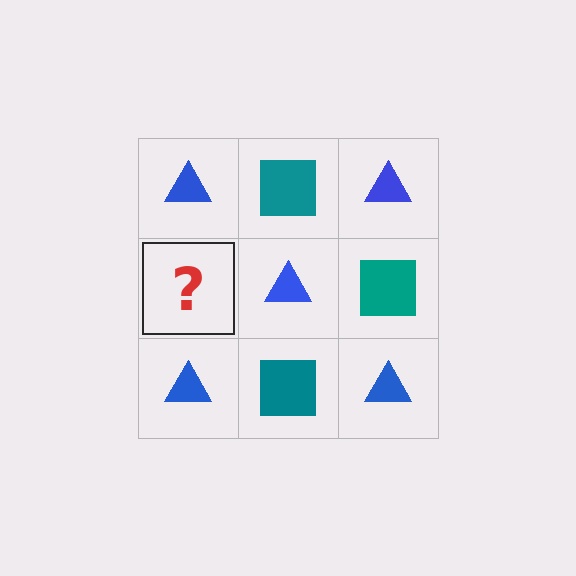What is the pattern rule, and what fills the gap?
The rule is that it alternates blue triangle and teal square in a checkerboard pattern. The gap should be filled with a teal square.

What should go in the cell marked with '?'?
The missing cell should contain a teal square.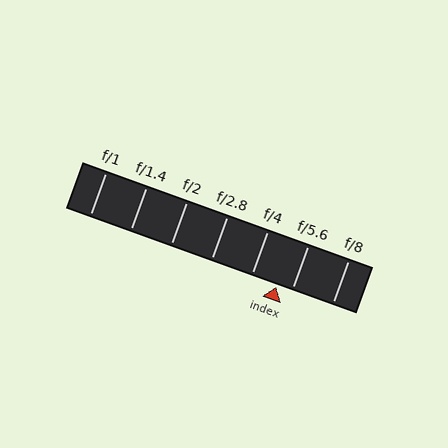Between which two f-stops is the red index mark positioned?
The index mark is between f/4 and f/5.6.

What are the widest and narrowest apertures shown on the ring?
The widest aperture shown is f/1 and the narrowest is f/8.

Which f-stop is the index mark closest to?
The index mark is closest to f/5.6.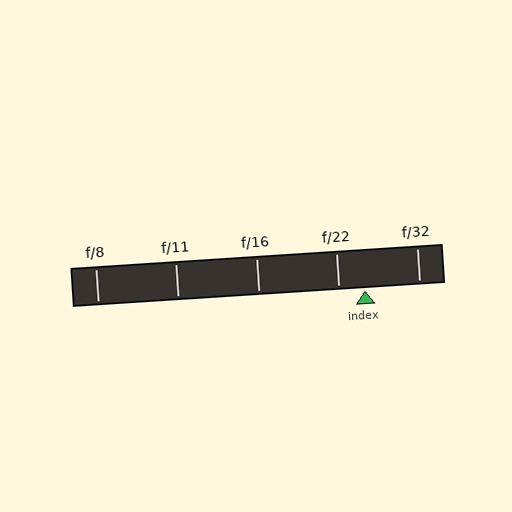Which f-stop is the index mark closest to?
The index mark is closest to f/22.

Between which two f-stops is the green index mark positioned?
The index mark is between f/22 and f/32.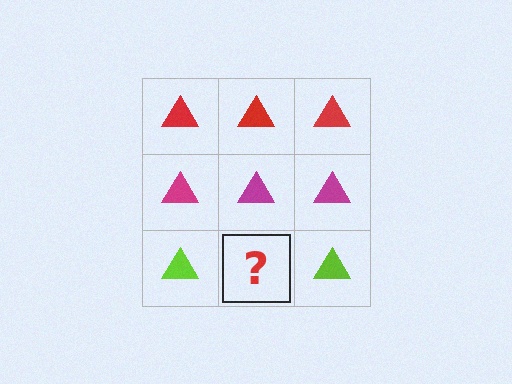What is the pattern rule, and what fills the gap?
The rule is that each row has a consistent color. The gap should be filled with a lime triangle.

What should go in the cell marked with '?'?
The missing cell should contain a lime triangle.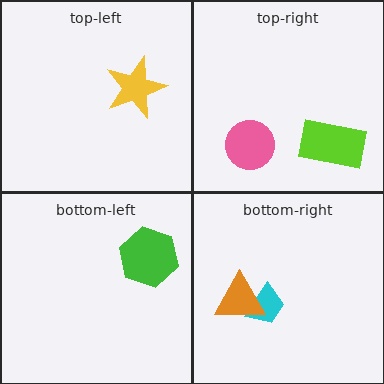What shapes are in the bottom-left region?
The green hexagon.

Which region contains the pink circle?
The top-right region.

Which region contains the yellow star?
The top-left region.